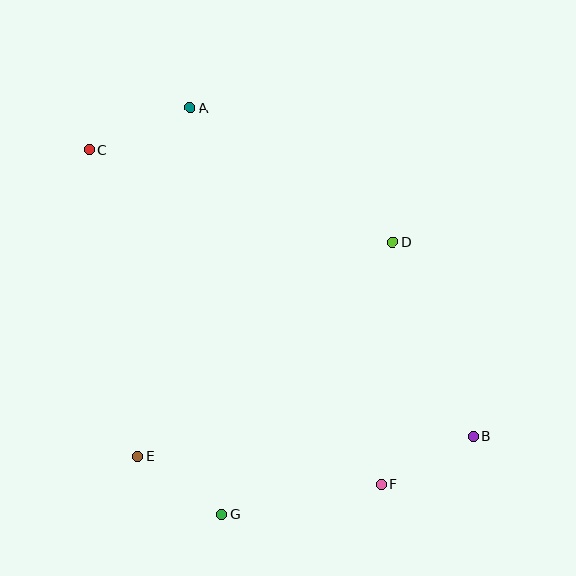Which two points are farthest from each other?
Points B and C are farthest from each other.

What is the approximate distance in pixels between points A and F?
The distance between A and F is approximately 421 pixels.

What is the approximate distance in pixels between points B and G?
The distance between B and G is approximately 263 pixels.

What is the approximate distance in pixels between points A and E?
The distance between A and E is approximately 352 pixels.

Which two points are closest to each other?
Points E and G are closest to each other.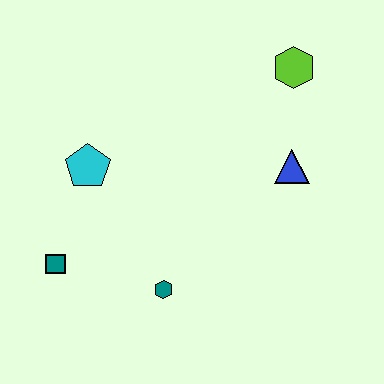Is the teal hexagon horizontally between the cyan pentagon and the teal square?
No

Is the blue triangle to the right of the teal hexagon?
Yes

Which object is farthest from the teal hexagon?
The lime hexagon is farthest from the teal hexagon.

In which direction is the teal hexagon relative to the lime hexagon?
The teal hexagon is below the lime hexagon.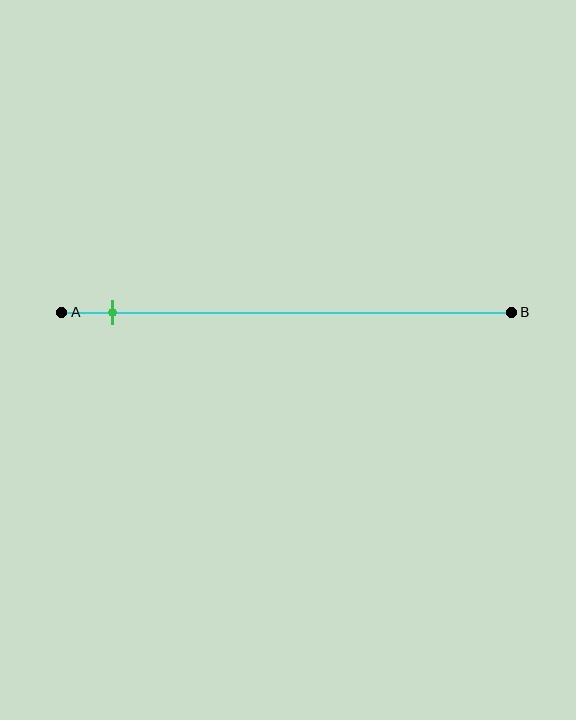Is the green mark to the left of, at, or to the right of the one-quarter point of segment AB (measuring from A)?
The green mark is to the left of the one-quarter point of segment AB.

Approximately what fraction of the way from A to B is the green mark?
The green mark is approximately 10% of the way from A to B.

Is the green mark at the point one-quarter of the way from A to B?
No, the mark is at about 10% from A, not at the 25% one-quarter point.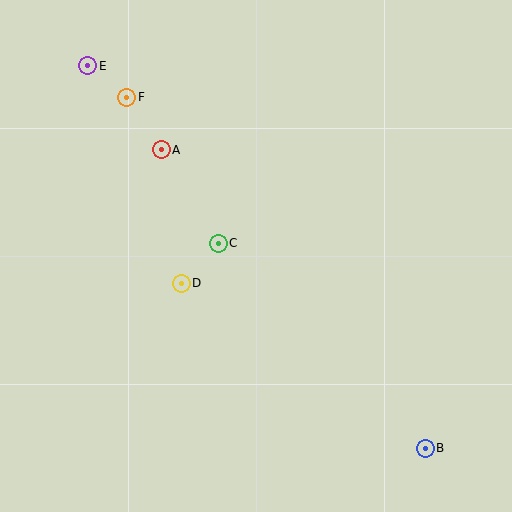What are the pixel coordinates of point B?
Point B is at (425, 448).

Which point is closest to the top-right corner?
Point A is closest to the top-right corner.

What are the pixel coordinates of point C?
Point C is at (218, 243).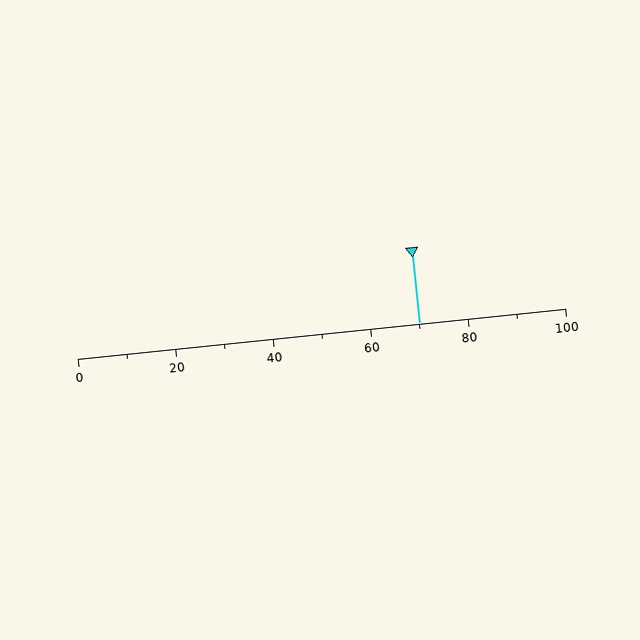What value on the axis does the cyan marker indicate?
The marker indicates approximately 70.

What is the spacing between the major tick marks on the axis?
The major ticks are spaced 20 apart.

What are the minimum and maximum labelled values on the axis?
The axis runs from 0 to 100.